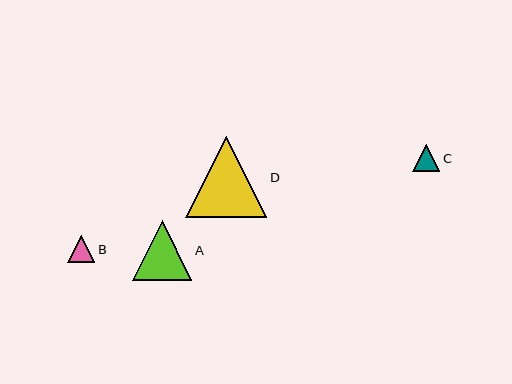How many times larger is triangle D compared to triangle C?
Triangle D is approximately 3.0 times the size of triangle C.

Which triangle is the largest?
Triangle D is the largest with a size of approximately 81 pixels.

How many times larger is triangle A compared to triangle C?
Triangle A is approximately 2.2 times the size of triangle C.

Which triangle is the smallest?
Triangle B is the smallest with a size of approximately 27 pixels.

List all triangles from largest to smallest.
From largest to smallest: D, A, C, B.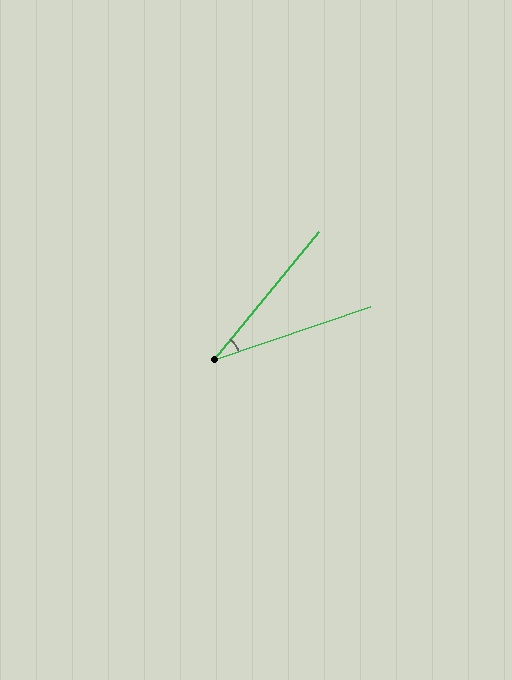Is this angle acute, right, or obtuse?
It is acute.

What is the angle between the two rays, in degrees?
Approximately 32 degrees.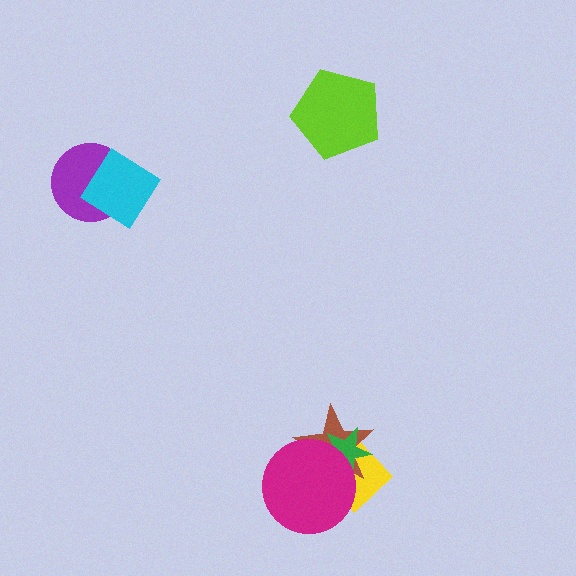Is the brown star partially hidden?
Yes, it is partially covered by another shape.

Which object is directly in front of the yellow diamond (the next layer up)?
The brown star is directly in front of the yellow diamond.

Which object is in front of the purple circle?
The cyan diamond is in front of the purple circle.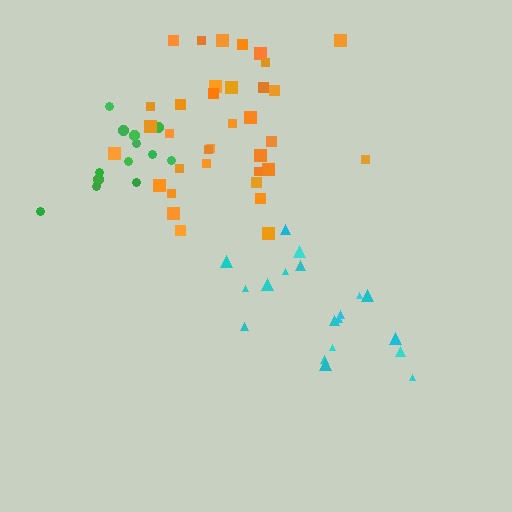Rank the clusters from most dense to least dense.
green, orange, cyan.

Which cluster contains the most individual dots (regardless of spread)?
Orange (35).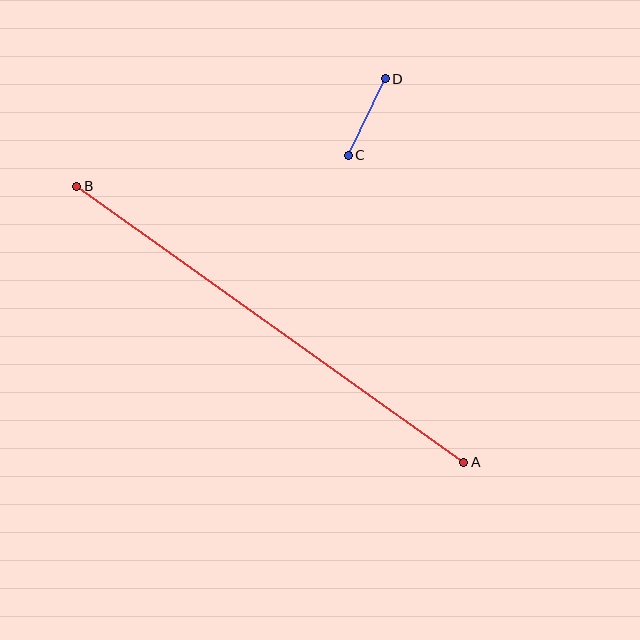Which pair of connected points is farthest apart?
Points A and B are farthest apart.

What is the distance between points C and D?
The distance is approximately 85 pixels.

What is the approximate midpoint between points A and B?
The midpoint is at approximately (270, 324) pixels.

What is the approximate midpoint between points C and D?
The midpoint is at approximately (367, 117) pixels.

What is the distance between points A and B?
The distance is approximately 475 pixels.